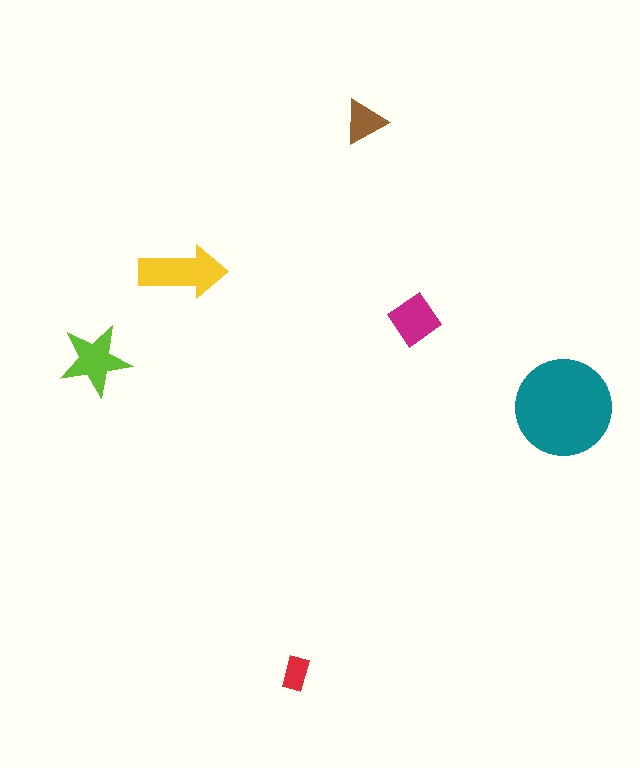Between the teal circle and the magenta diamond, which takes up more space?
The teal circle.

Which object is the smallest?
The red rectangle.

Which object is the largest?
The teal circle.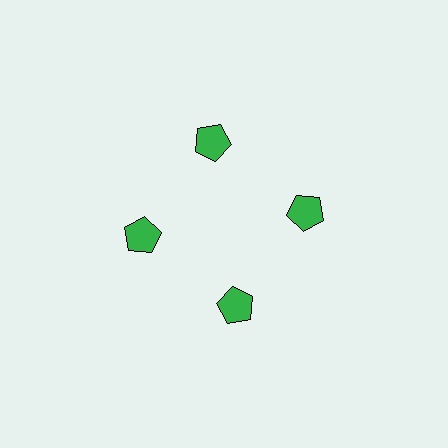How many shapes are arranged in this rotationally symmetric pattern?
There are 4 shapes, arranged in 4 groups of 1.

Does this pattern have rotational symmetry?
Yes, this pattern has 4-fold rotational symmetry. It looks the same after rotating 90 degrees around the center.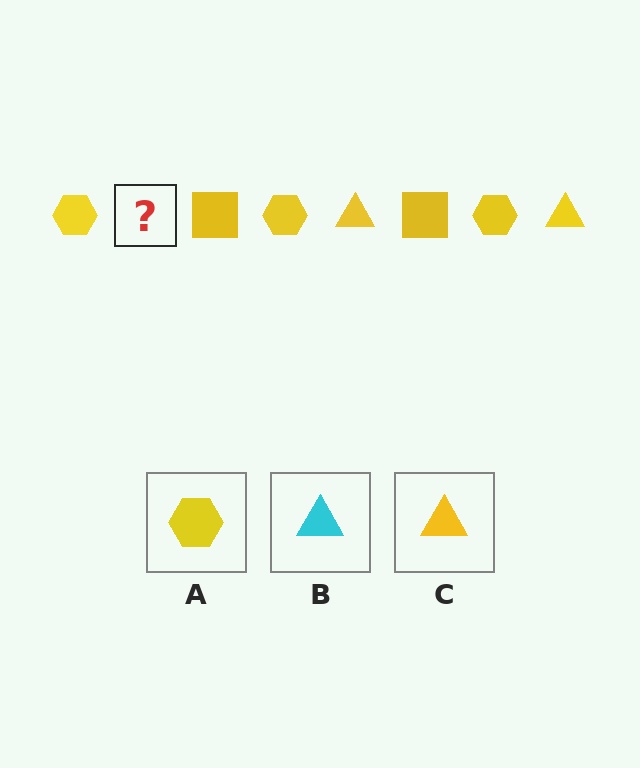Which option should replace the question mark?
Option C.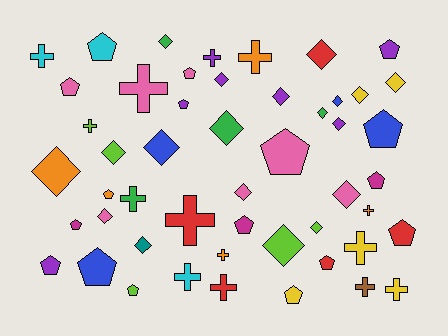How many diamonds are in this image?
There are 19 diamonds.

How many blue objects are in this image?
There are 4 blue objects.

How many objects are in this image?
There are 50 objects.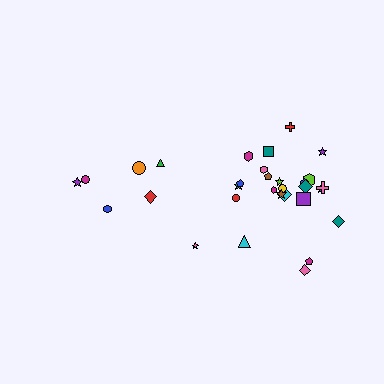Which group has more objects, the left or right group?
The right group.